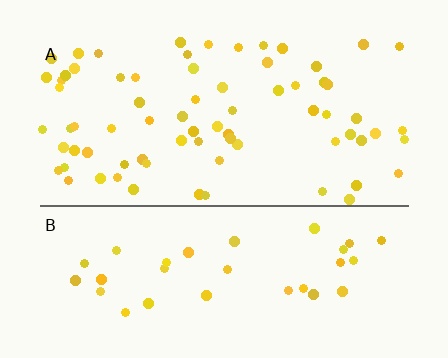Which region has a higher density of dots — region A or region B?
A (the top).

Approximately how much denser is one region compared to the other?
Approximately 2.0× — region A over region B.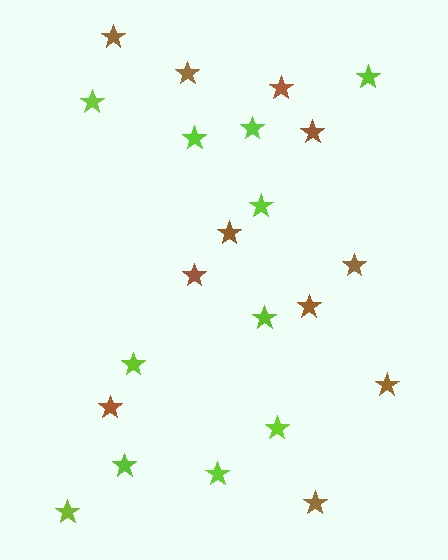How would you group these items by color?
There are 2 groups: one group of brown stars (11) and one group of lime stars (11).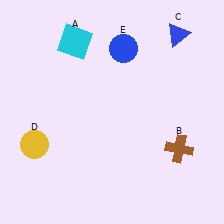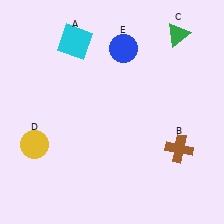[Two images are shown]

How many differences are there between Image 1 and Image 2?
There is 1 difference between the two images.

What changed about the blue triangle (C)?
In Image 1, C is blue. In Image 2, it changed to green.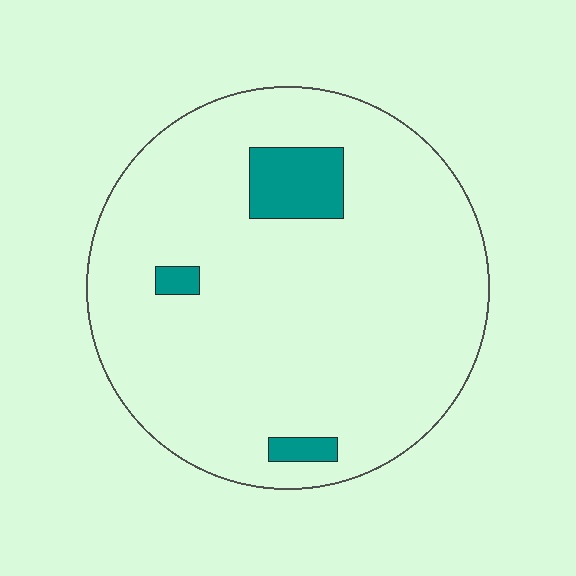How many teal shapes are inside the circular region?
3.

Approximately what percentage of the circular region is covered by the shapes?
Approximately 10%.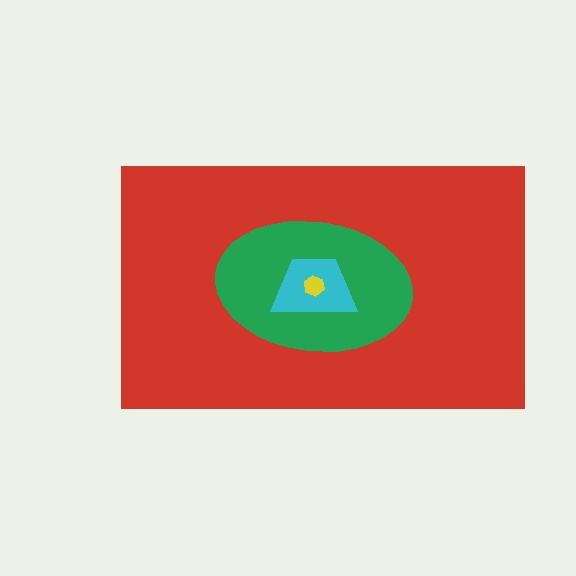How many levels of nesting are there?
4.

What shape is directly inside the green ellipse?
The cyan trapezoid.